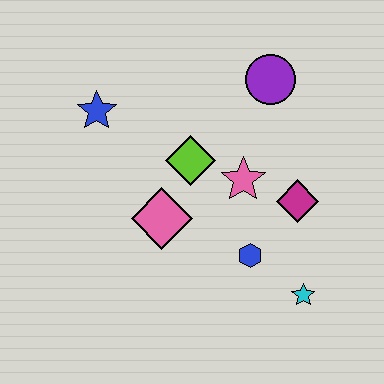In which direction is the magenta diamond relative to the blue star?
The magenta diamond is to the right of the blue star.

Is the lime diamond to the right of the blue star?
Yes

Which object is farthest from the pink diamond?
The purple circle is farthest from the pink diamond.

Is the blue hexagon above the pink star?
No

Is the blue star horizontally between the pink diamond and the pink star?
No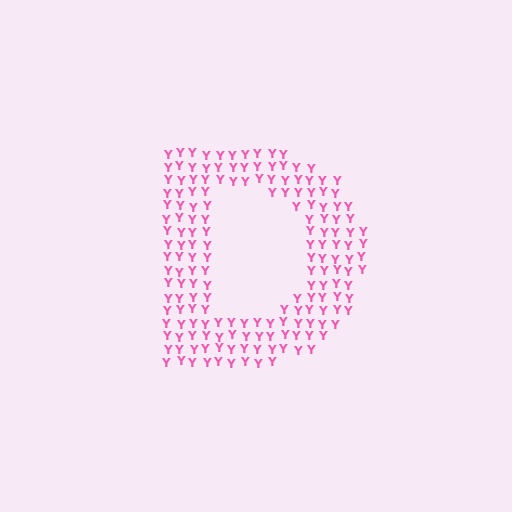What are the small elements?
The small elements are letter Y's.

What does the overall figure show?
The overall figure shows the letter D.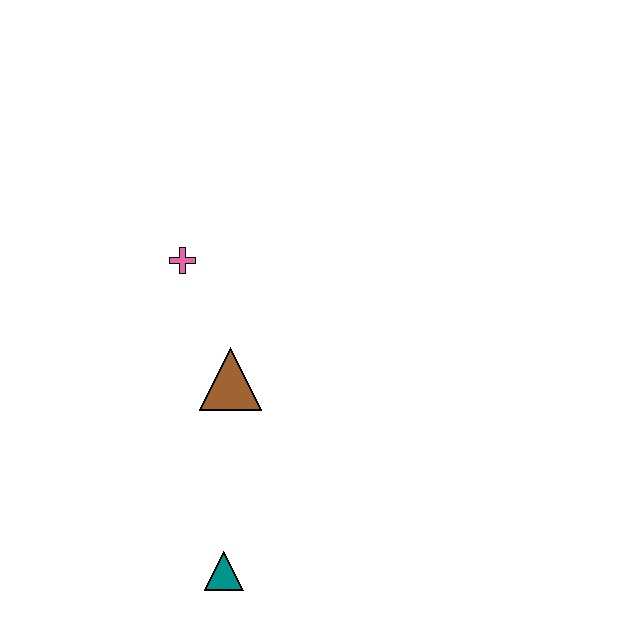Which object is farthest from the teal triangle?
The pink cross is farthest from the teal triangle.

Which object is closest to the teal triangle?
The brown triangle is closest to the teal triangle.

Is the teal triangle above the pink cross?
No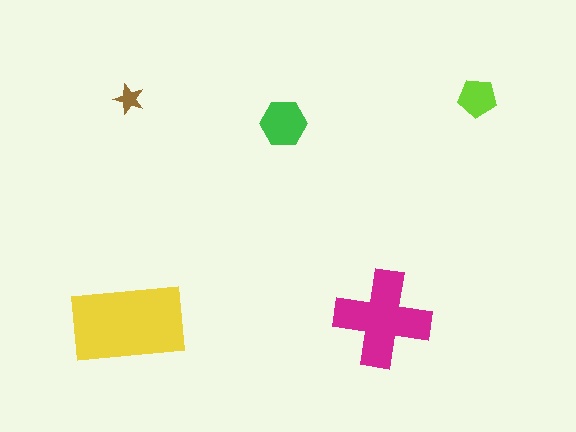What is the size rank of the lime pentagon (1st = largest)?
4th.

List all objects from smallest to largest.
The brown star, the lime pentagon, the green hexagon, the magenta cross, the yellow rectangle.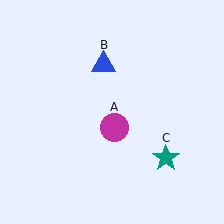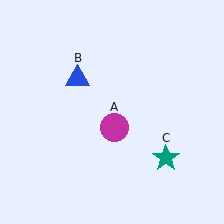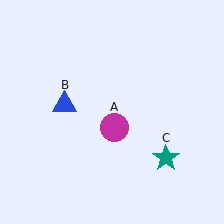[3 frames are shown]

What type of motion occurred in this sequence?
The blue triangle (object B) rotated counterclockwise around the center of the scene.